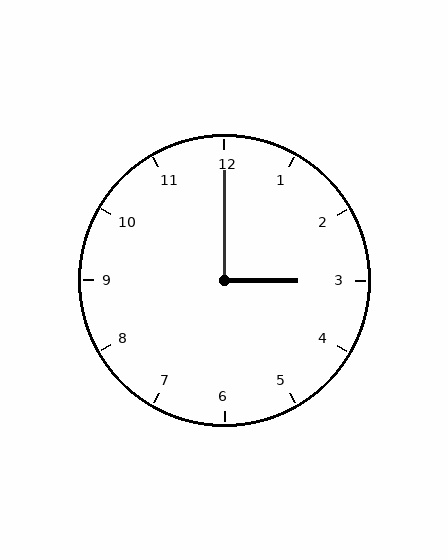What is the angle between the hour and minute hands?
Approximately 90 degrees.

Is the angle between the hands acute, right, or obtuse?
It is right.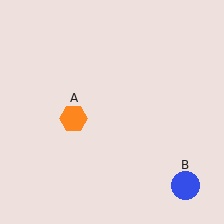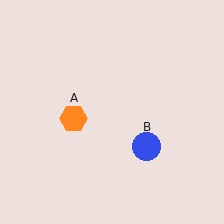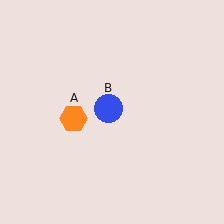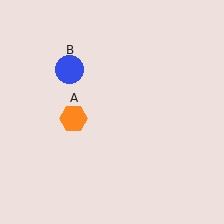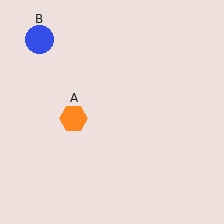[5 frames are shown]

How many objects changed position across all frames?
1 object changed position: blue circle (object B).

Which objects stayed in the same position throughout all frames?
Orange hexagon (object A) remained stationary.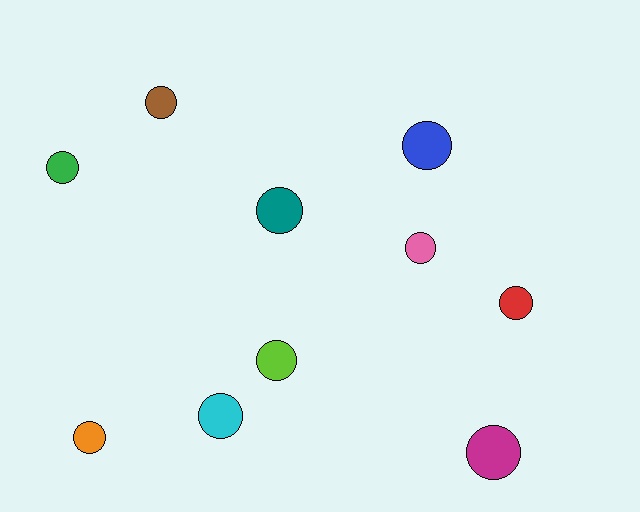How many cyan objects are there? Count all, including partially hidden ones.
There is 1 cyan object.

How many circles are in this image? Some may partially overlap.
There are 10 circles.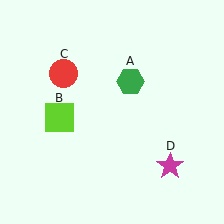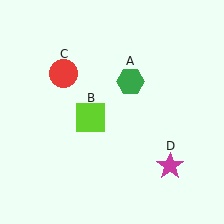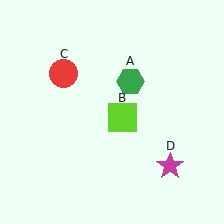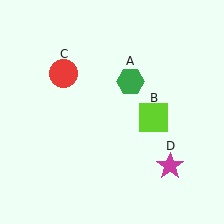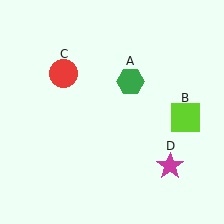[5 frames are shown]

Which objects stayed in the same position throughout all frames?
Green hexagon (object A) and red circle (object C) and magenta star (object D) remained stationary.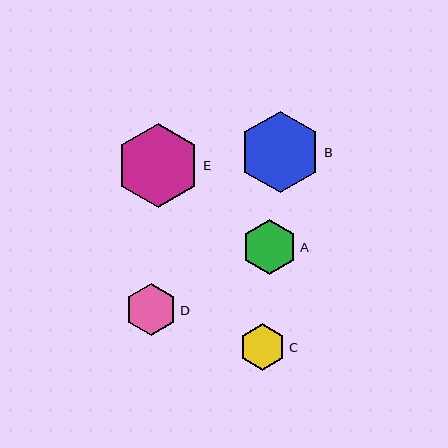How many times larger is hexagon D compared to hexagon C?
Hexagon D is approximately 1.1 times the size of hexagon C.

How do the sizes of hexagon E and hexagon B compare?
Hexagon E and hexagon B are approximately the same size.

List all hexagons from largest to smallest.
From largest to smallest: E, B, A, D, C.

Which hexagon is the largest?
Hexagon E is the largest with a size of approximately 84 pixels.